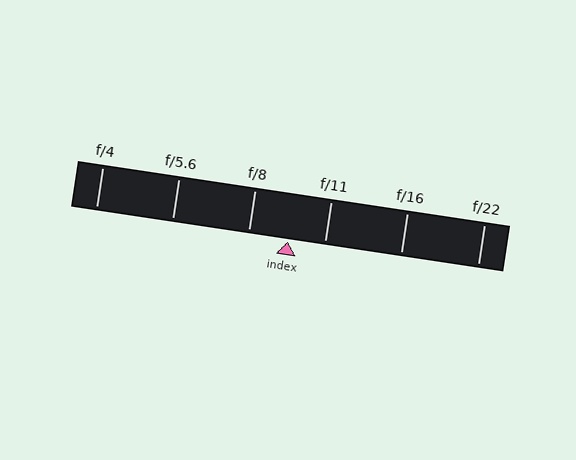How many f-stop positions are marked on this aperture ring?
There are 6 f-stop positions marked.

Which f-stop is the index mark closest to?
The index mark is closest to f/11.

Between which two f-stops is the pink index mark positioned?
The index mark is between f/8 and f/11.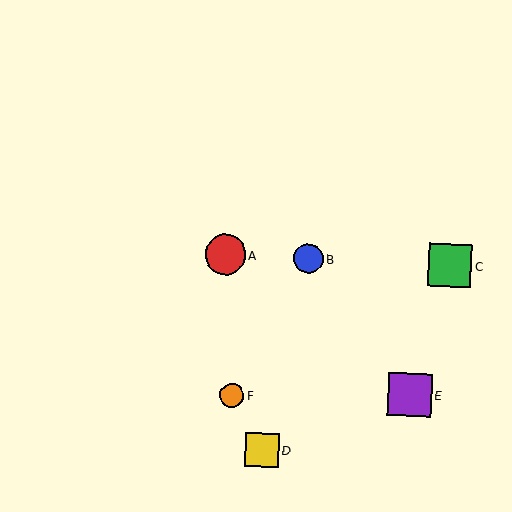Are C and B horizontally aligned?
Yes, both are at y≈266.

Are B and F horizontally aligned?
No, B is at y≈259 and F is at y≈395.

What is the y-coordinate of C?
Object C is at y≈266.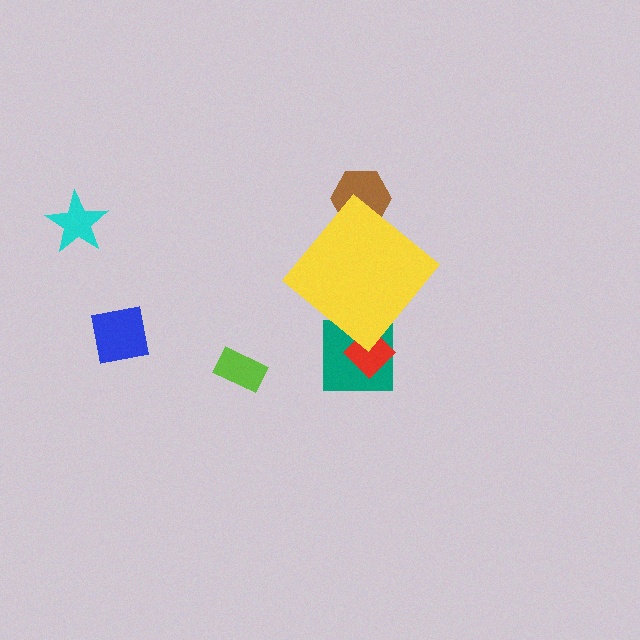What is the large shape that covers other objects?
A yellow diamond.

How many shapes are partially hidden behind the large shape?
3 shapes are partially hidden.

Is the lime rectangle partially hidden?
No, the lime rectangle is fully visible.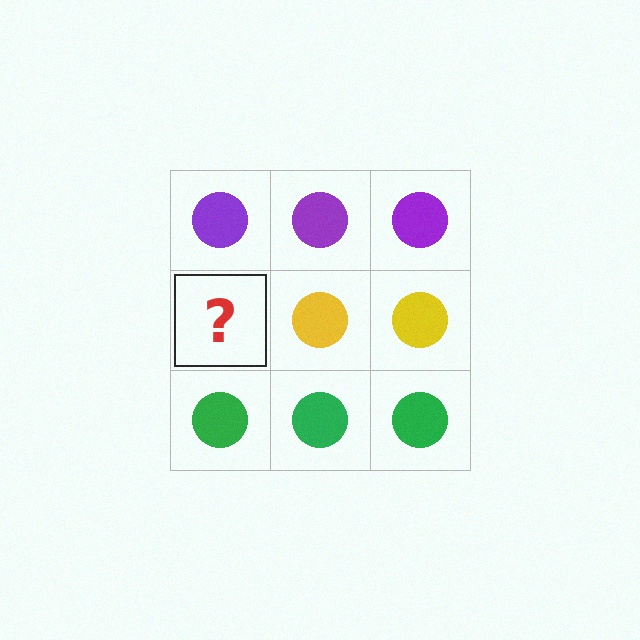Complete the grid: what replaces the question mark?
The question mark should be replaced with a yellow circle.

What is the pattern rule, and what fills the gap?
The rule is that each row has a consistent color. The gap should be filled with a yellow circle.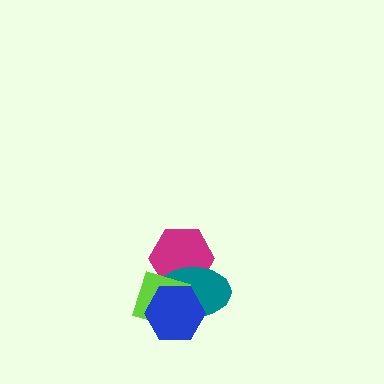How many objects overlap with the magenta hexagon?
3 objects overlap with the magenta hexagon.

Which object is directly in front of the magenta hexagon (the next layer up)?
The teal ellipse is directly in front of the magenta hexagon.